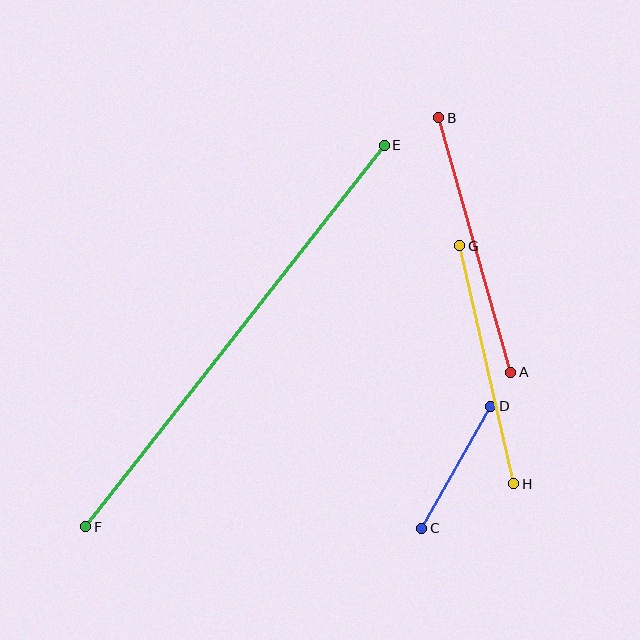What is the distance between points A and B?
The distance is approximately 265 pixels.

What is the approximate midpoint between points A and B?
The midpoint is at approximately (475, 245) pixels.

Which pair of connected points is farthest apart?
Points E and F are farthest apart.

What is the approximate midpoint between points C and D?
The midpoint is at approximately (456, 467) pixels.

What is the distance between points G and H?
The distance is approximately 244 pixels.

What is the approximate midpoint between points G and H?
The midpoint is at approximately (487, 365) pixels.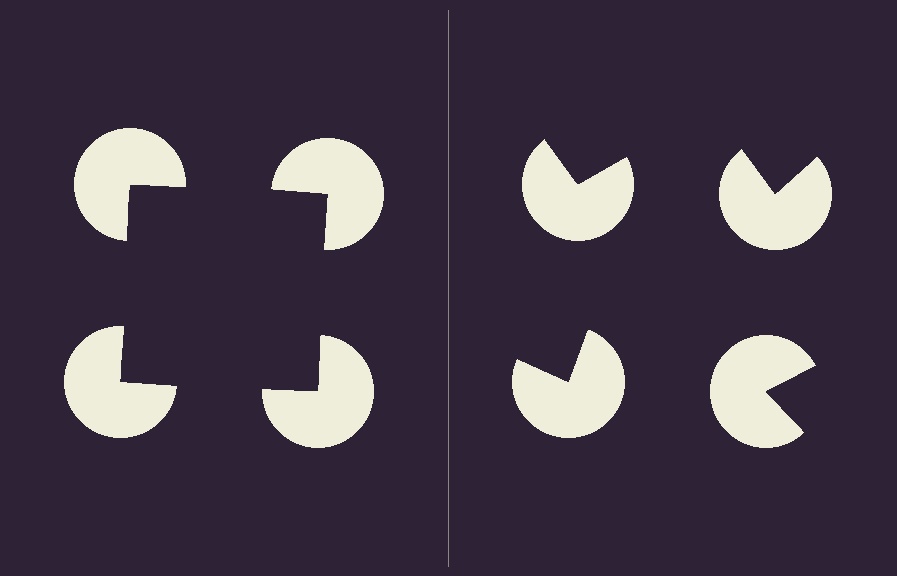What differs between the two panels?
The pac-man discs are positioned identically on both sides; only the wedge orientations differ. On the left they align to a square; on the right they are misaligned.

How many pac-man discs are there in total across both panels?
8 — 4 on each side.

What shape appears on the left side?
An illusory square.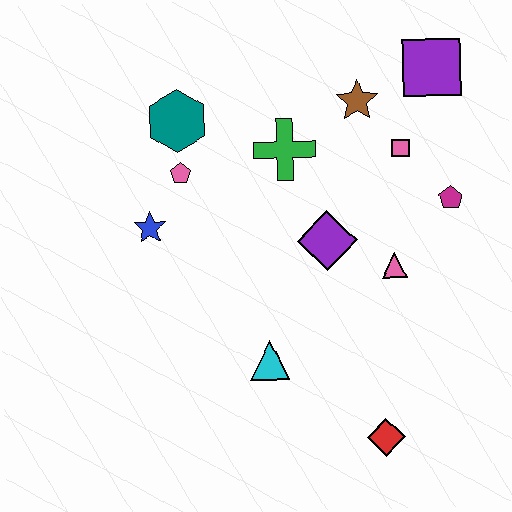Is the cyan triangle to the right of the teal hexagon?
Yes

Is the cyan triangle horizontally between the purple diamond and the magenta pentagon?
No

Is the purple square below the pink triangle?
No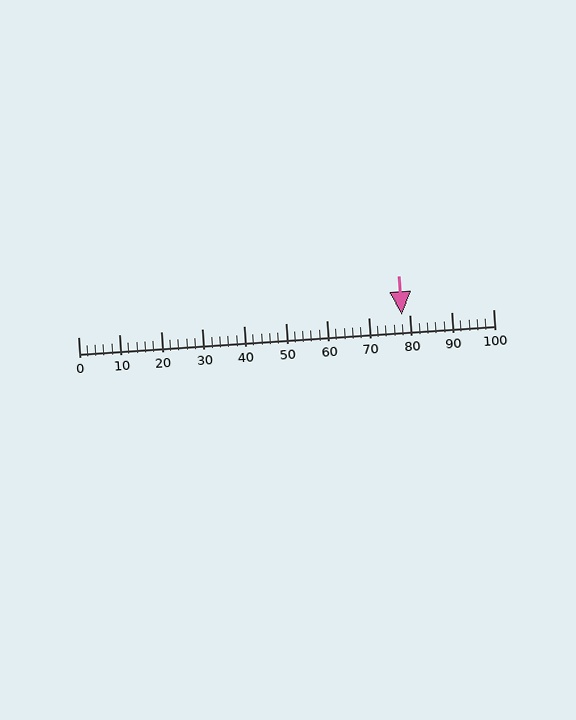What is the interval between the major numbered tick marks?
The major tick marks are spaced 10 units apart.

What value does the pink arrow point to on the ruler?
The pink arrow points to approximately 78.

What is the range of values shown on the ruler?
The ruler shows values from 0 to 100.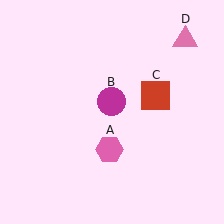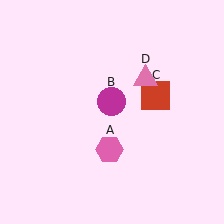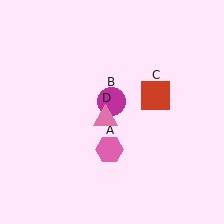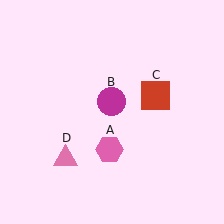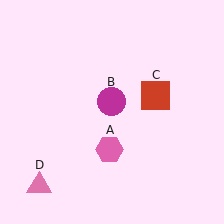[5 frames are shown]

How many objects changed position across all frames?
1 object changed position: pink triangle (object D).